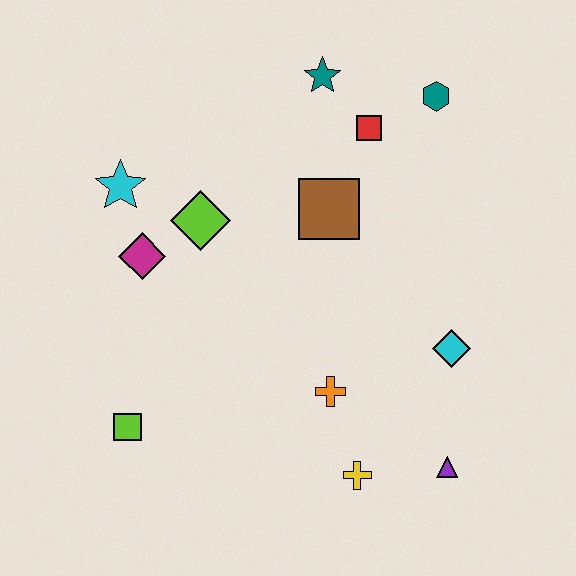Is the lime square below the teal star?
Yes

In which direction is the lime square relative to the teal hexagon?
The lime square is below the teal hexagon.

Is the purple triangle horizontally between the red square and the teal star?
No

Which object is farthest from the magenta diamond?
The purple triangle is farthest from the magenta diamond.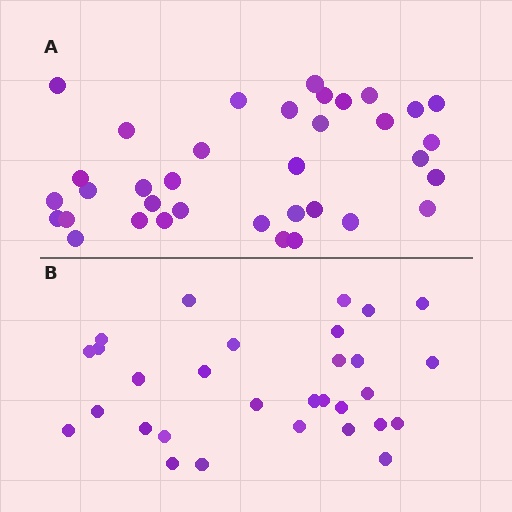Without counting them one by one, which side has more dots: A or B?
Region A (the top region) has more dots.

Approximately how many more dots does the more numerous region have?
Region A has about 6 more dots than region B.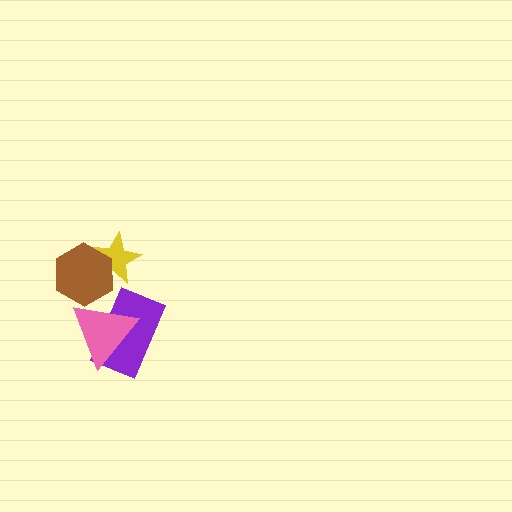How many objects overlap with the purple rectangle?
1 object overlaps with the purple rectangle.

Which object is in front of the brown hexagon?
The pink triangle is in front of the brown hexagon.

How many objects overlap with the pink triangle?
2 objects overlap with the pink triangle.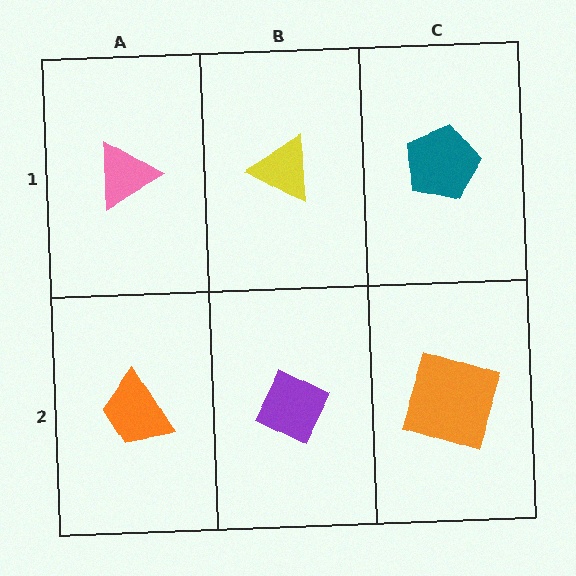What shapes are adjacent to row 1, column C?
An orange square (row 2, column C), a yellow triangle (row 1, column B).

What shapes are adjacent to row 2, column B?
A yellow triangle (row 1, column B), an orange trapezoid (row 2, column A), an orange square (row 2, column C).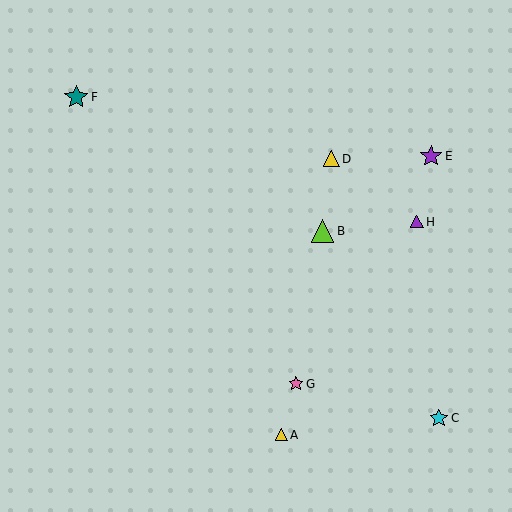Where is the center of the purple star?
The center of the purple star is at (431, 156).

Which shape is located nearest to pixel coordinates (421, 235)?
The purple triangle (labeled H) at (417, 222) is nearest to that location.